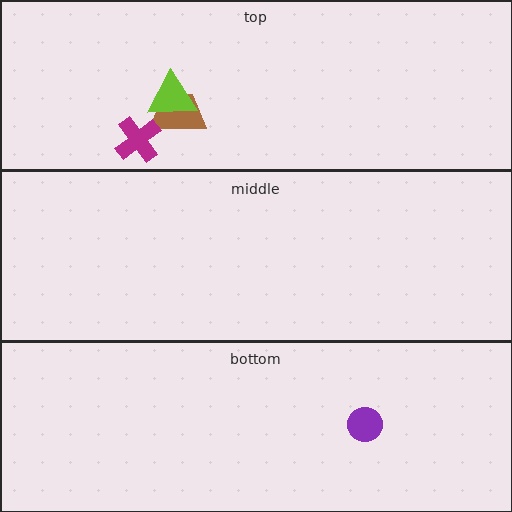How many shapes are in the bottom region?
1.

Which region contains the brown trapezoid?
The top region.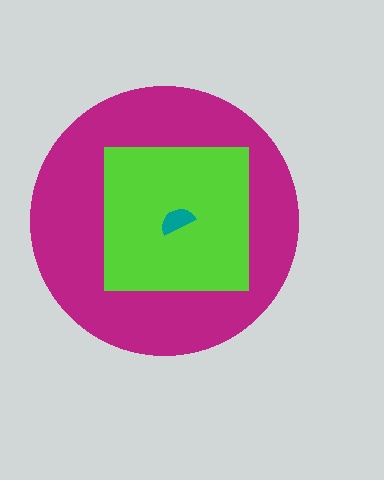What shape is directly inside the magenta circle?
The lime square.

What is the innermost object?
The teal semicircle.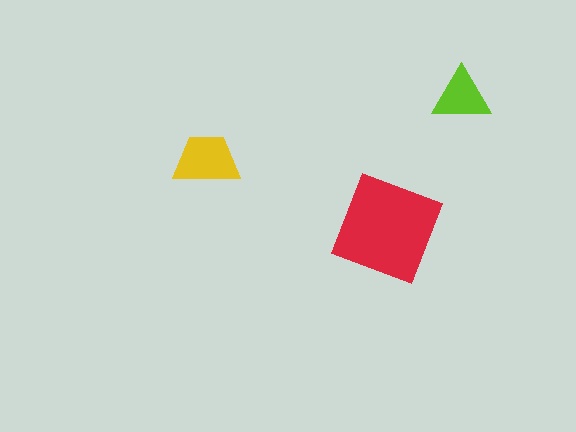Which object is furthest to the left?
The yellow trapezoid is leftmost.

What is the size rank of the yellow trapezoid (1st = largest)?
2nd.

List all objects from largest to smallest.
The red diamond, the yellow trapezoid, the lime triangle.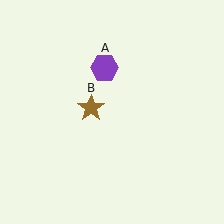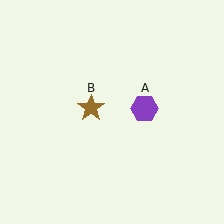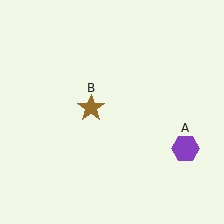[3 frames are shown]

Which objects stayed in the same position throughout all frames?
Brown star (object B) remained stationary.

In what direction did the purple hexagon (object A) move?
The purple hexagon (object A) moved down and to the right.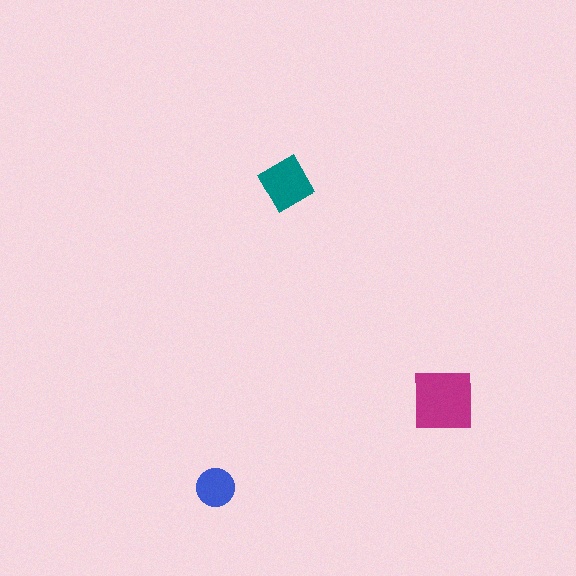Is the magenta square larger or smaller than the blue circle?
Larger.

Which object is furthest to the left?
The blue circle is leftmost.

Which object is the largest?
The magenta square.